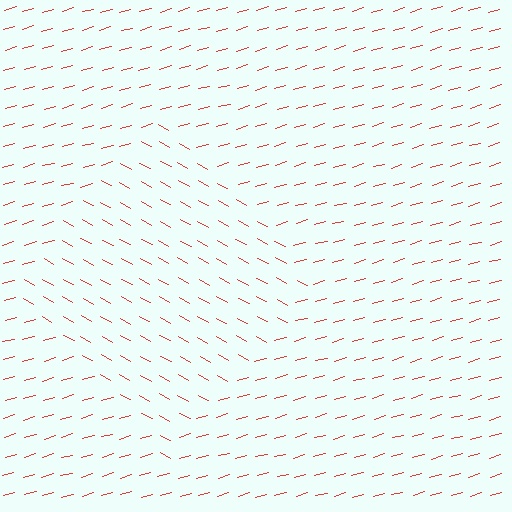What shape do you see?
I see a diamond.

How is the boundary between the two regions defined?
The boundary is defined purely by a change in line orientation (approximately 45 degrees difference). All lines are the same color and thickness.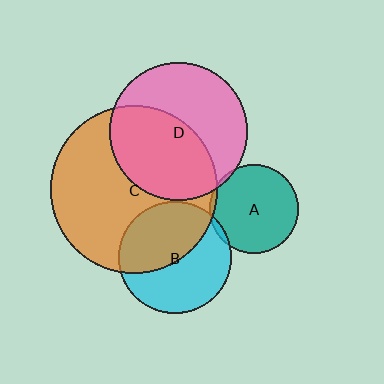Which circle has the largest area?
Circle C (orange).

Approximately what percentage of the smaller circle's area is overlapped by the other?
Approximately 50%.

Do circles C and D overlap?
Yes.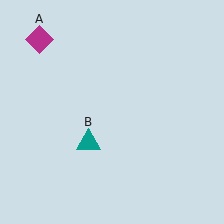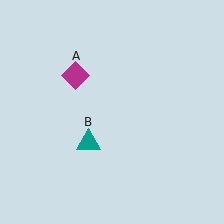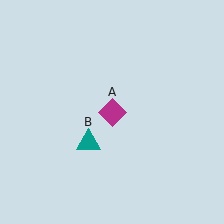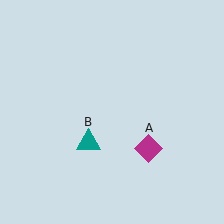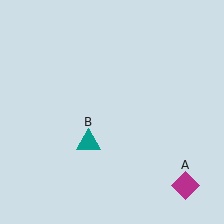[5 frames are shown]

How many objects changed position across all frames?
1 object changed position: magenta diamond (object A).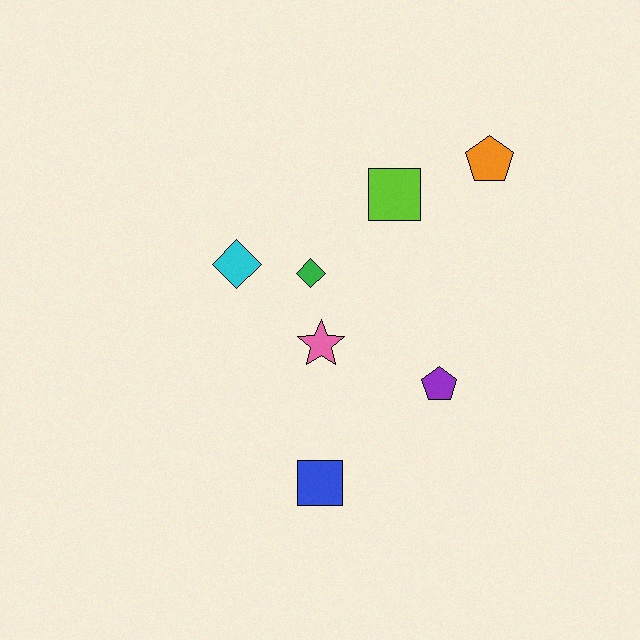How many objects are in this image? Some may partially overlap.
There are 7 objects.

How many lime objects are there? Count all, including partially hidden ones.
There is 1 lime object.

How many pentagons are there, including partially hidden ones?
There are 2 pentagons.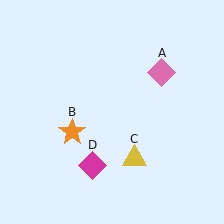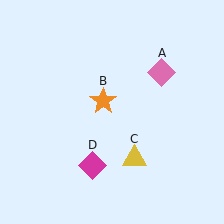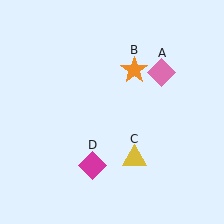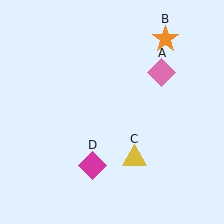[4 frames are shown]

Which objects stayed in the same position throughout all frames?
Pink diamond (object A) and yellow triangle (object C) and magenta diamond (object D) remained stationary.